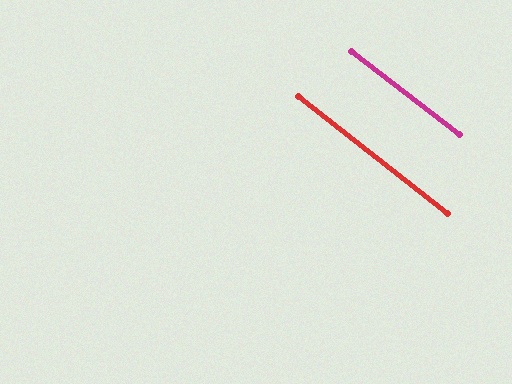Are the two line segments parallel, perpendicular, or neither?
Parallel — their directions differ by only 0.9°.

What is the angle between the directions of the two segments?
Approximately 1 degree.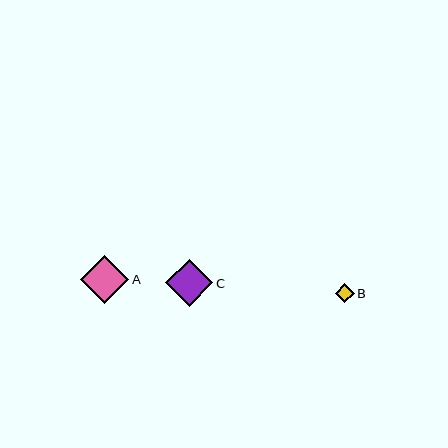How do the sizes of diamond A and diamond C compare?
Diamond A and diamond C are approximately the same size.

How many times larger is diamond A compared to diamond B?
Diamond A is approximately 2.6 times the size of diamond B.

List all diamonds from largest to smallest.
From largest to smallest: A, C, B.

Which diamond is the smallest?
Diamond B is the smallest with a size of approximately 19 pixels.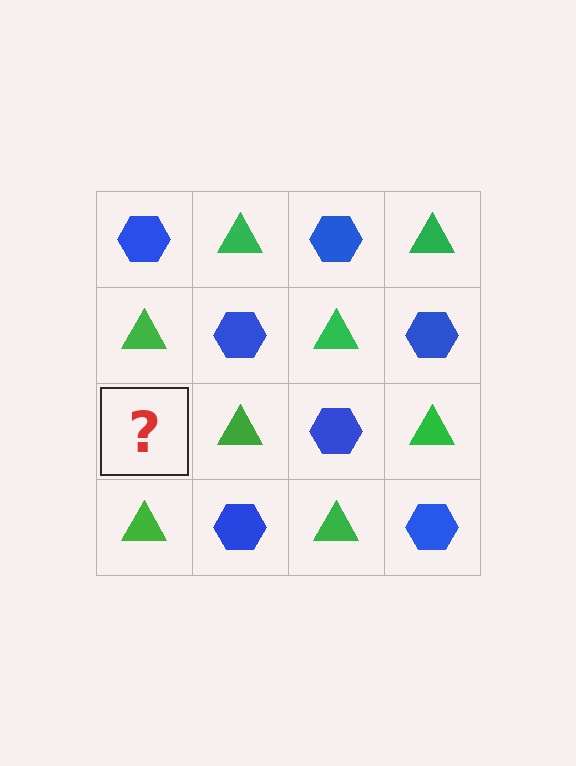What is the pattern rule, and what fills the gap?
The rule is that it alternates blue hexagon and green triangle in a checkerboard pattern. The gap should be filled with a blue hexagon.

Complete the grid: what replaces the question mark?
The question mark should be replaced with a blue hexagon.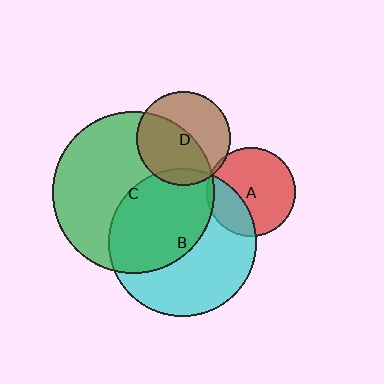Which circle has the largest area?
Circle C (green).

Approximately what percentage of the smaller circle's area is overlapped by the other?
Approximately 10%.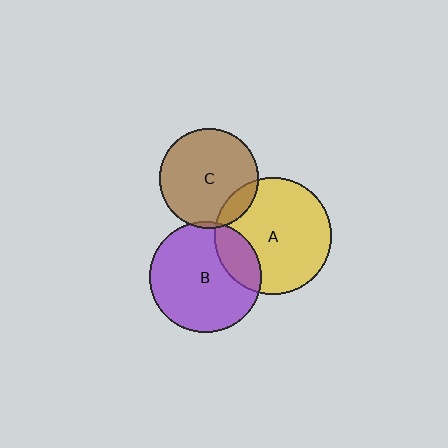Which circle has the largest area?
Circle A (yellow).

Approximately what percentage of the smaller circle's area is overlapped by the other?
Approximately 5%.